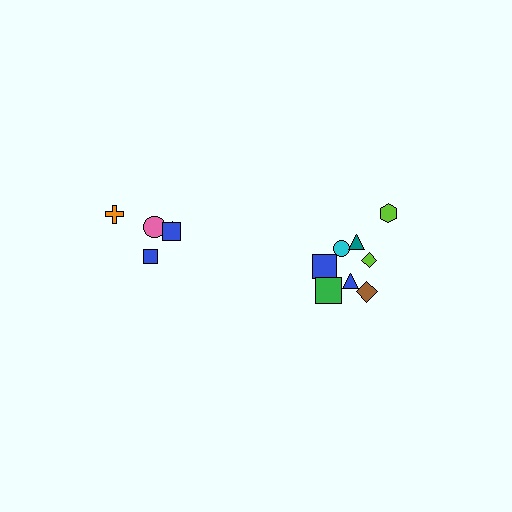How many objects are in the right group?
There are 8 objects.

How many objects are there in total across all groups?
There are 13 objects.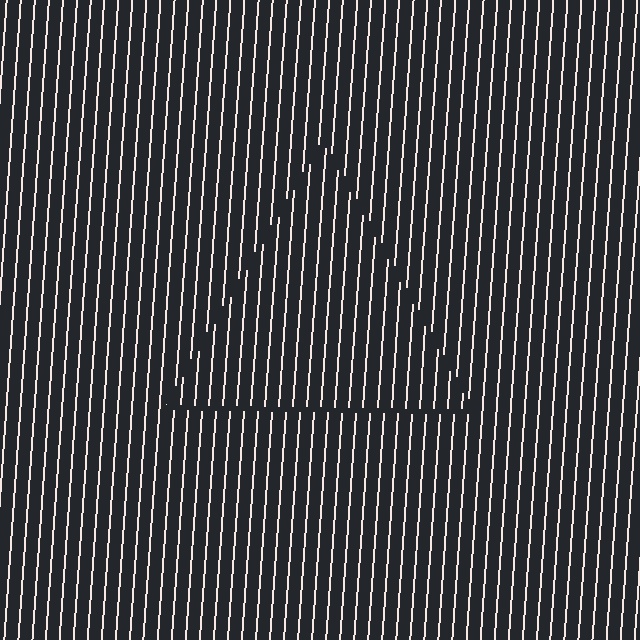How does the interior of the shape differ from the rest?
The interior of the shape contains the same grating, shifted by half a period — the contour is defined by the phase discontinuity where line-ends from the inner and outer gratings abut.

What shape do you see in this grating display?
An illusory triangle. The interior of the shape contains the same grating, shifted by half a period — the contour is defined by the phase discontinuity where line-ends from the inner and outer gratings abut.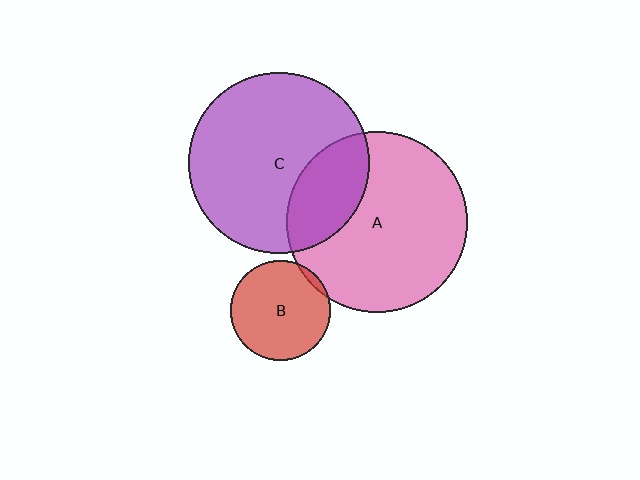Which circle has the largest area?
Circle C (purple).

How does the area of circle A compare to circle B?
Approximately 3.3 times.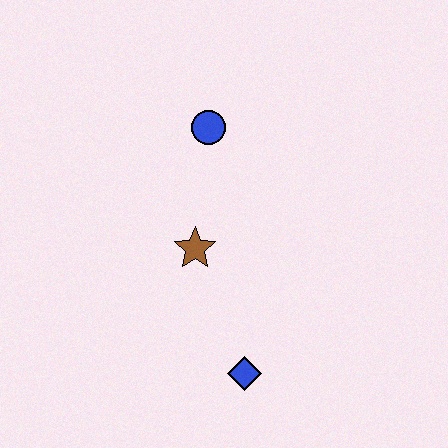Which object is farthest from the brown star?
The blue diamond is farthest from the brown star.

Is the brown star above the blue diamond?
Yes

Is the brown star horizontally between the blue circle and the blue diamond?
No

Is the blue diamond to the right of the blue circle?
Yes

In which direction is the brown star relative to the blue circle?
The brown star is below the blue circle.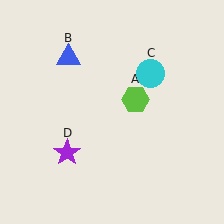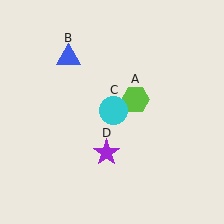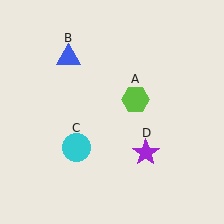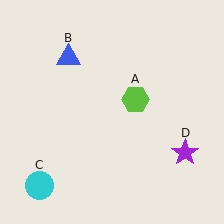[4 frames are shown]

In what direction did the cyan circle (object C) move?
The cyan circle (object C) moved down and to the left.